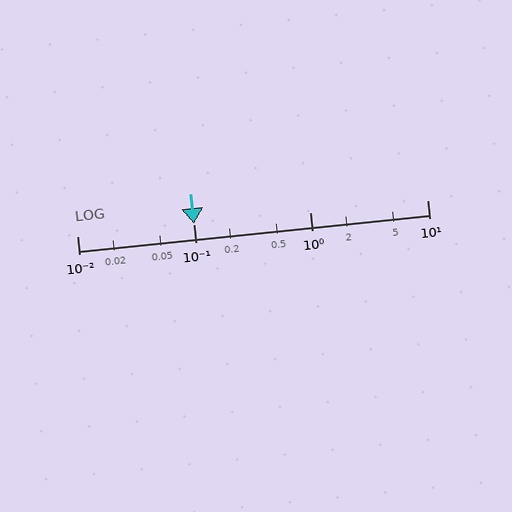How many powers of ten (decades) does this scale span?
The scale spans 3 decades, from 0.01 to 10.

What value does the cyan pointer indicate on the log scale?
The pointer indicates approximately 0.1.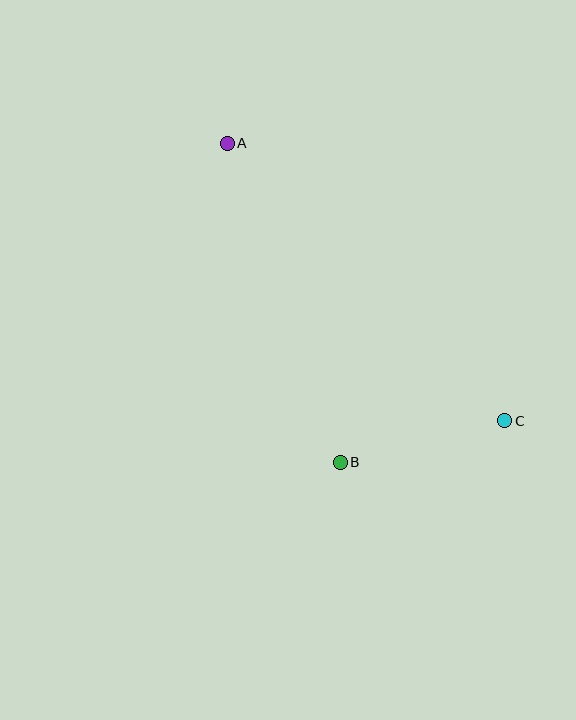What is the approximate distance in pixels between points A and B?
The distance between A and B is approximately 338 pixels.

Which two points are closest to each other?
Points B and C are closest to each other.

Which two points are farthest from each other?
Points A and C are farthest from each other.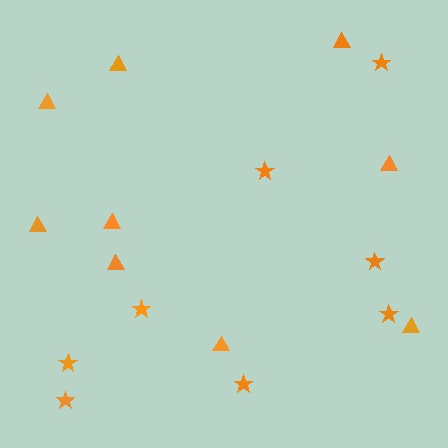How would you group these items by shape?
There are 2 groups: one group of triangles (9) and one group of stars (8).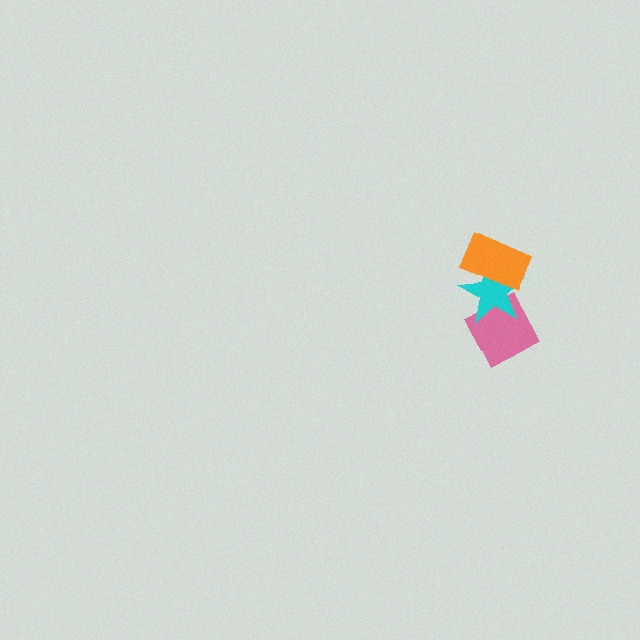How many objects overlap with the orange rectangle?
1 object overlaps with the orange rectangle.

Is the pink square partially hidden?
Yes, it is partially covered by another shape.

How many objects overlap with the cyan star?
2 objects overlap with the cyan star.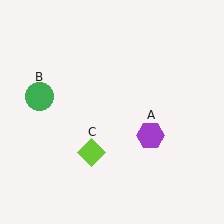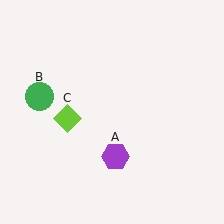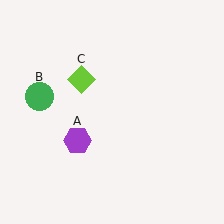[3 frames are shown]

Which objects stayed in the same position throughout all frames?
Green circle (object B) remained stationary.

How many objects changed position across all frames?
2 objects changed position: purple hexagon (object A), lime diamond (object C).